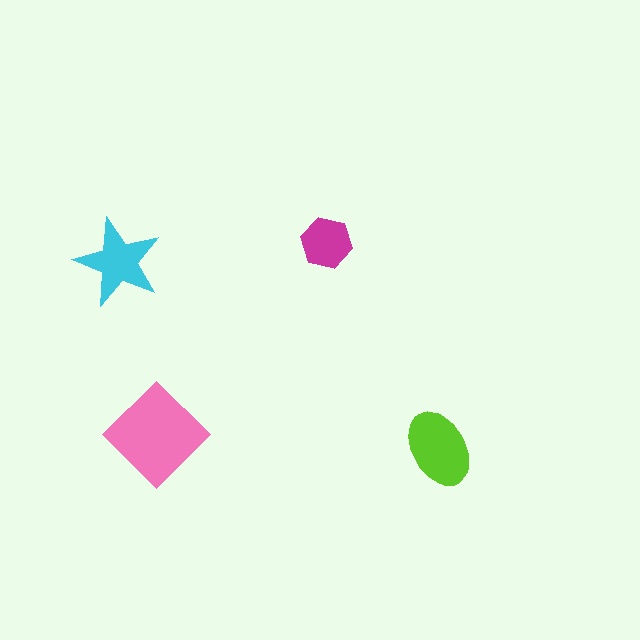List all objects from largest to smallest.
The pink diamond, the lime ellipse, the cyan star, the magenta hexagon.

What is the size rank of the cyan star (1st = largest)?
3rd.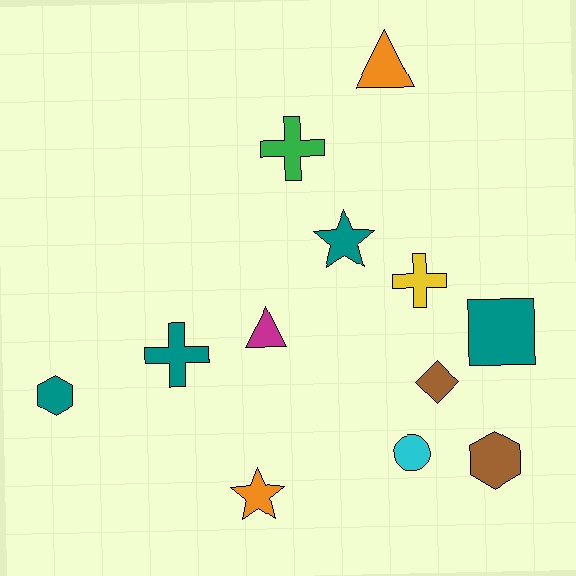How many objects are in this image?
There are 12 objects.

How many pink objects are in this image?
There are no pink objects.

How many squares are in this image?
There is 1 square.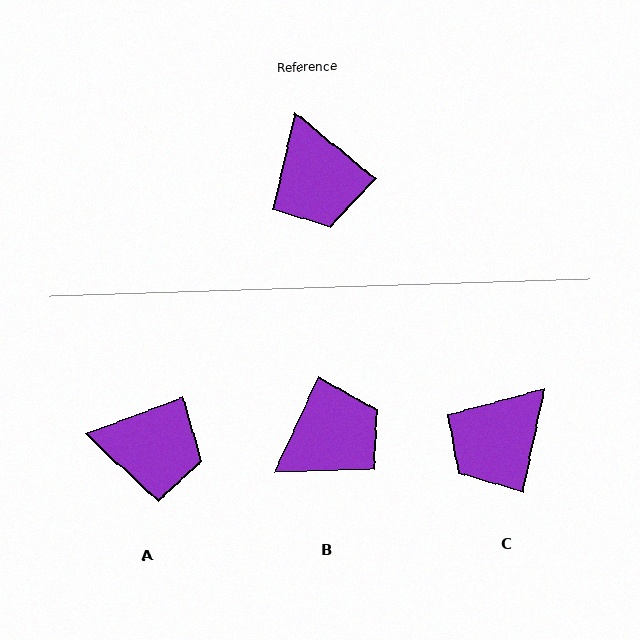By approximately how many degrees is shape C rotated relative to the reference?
Approximately 63 degrees clockwise.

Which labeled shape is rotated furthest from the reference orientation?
B, about 104 degrees away.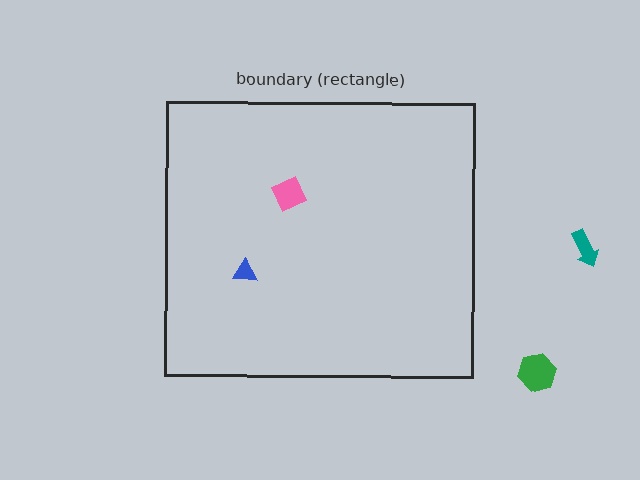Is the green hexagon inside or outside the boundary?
Outside.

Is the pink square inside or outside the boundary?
Inside.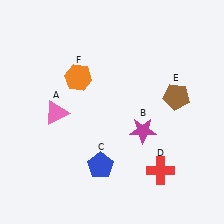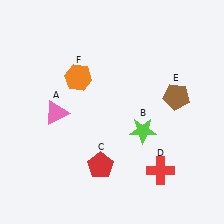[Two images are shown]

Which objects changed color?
B changed from magenta to lime. C changed from blue to red.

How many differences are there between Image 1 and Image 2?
There are 2 differences between the two images.